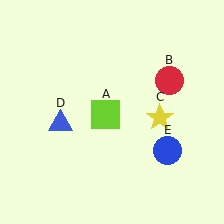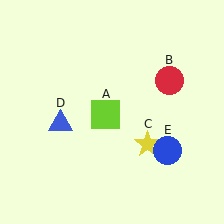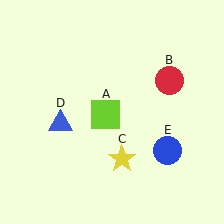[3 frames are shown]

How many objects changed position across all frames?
1 object changed position: yellow star (object C).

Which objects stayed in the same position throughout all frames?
Lime square (object A) and red circle (object B) and blue triangle (object D) and blue circle (object E) remained stationary.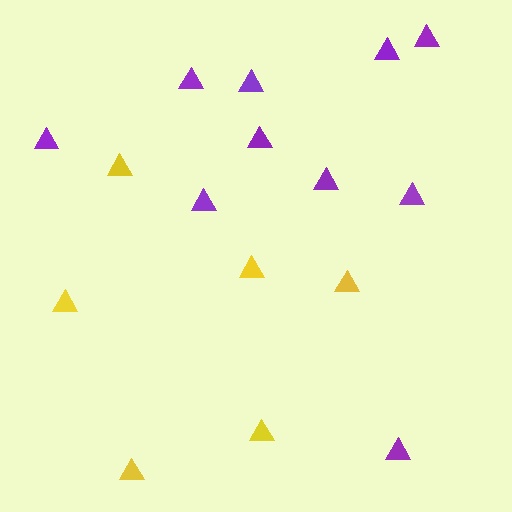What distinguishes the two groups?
There are 2 groups: one group of purple triangles (10) and one group of yellow triangles (6).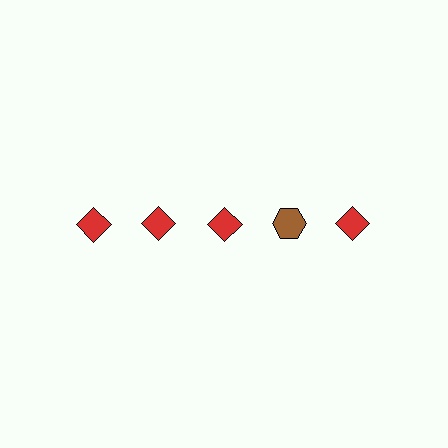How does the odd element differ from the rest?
It differs in both color (brown instead of red) and shape (hexagon instead of diamond).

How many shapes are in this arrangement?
There are 5 shapes arranged in a grid pattern.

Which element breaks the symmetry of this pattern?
The brown hexagon in the top row, second from right column breaks the symmetry. All other shapes are red diamonds.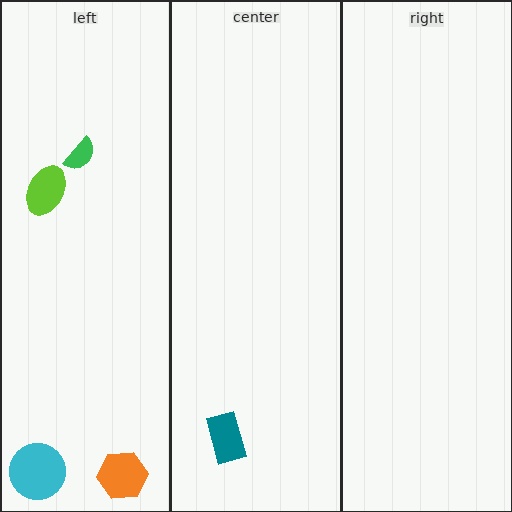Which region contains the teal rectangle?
The center region.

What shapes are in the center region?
The teal rectangle.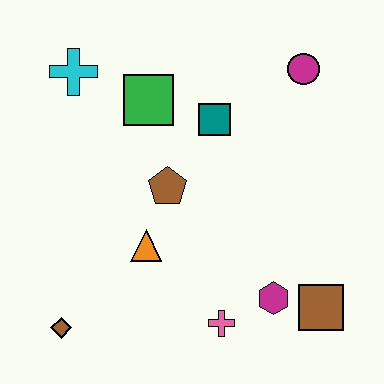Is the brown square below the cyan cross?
Yes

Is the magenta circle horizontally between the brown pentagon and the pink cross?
No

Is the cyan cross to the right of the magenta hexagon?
No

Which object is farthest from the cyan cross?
The brown square is farthest from the cyan cross.